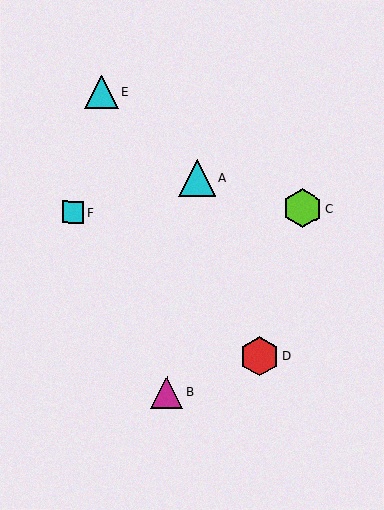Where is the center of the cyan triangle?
The center of the cyan triangle is at (197, 178).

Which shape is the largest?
The red hexagon (labeled D) is the largest.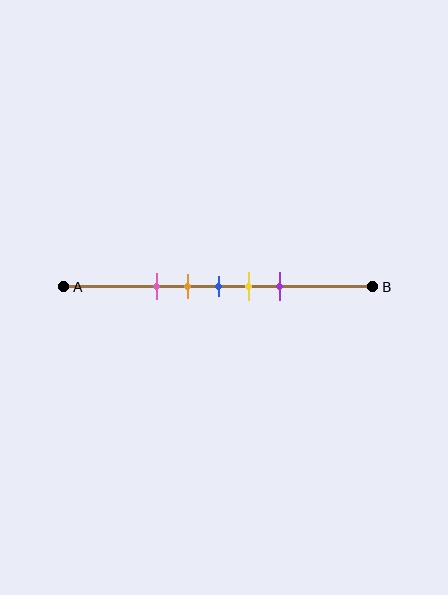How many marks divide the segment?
There are 5 marks dividing the segment.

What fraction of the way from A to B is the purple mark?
The purple mark is approximately 70% (0.7) of the way from A to B.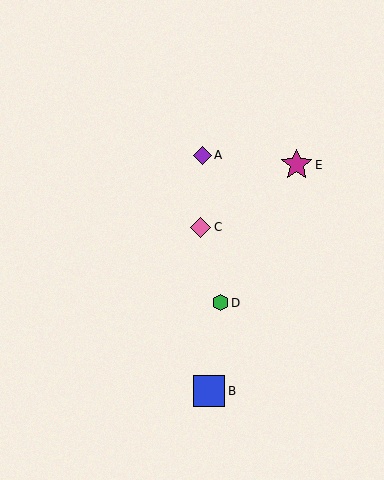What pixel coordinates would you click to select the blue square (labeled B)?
Click at (209, 391) to select the blue square B.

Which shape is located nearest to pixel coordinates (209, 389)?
The blue square (labeled B) at (209, 391) is nearest to that location.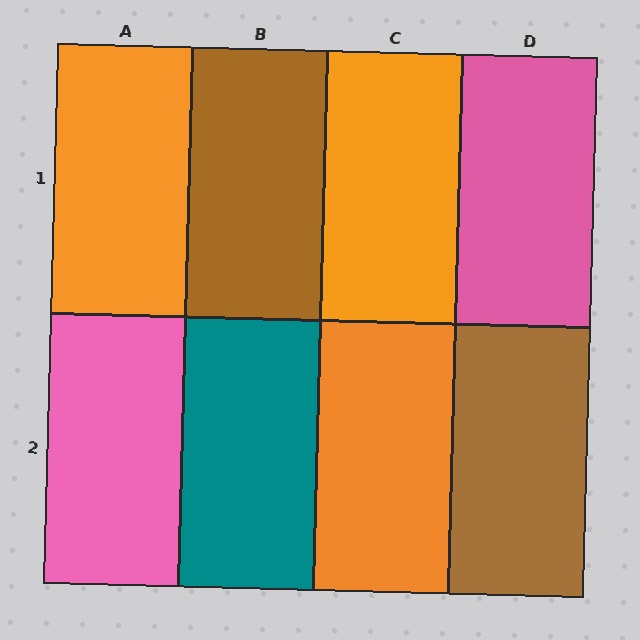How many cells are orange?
3 cells are orange.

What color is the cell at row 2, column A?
Pink.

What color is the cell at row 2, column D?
Brown.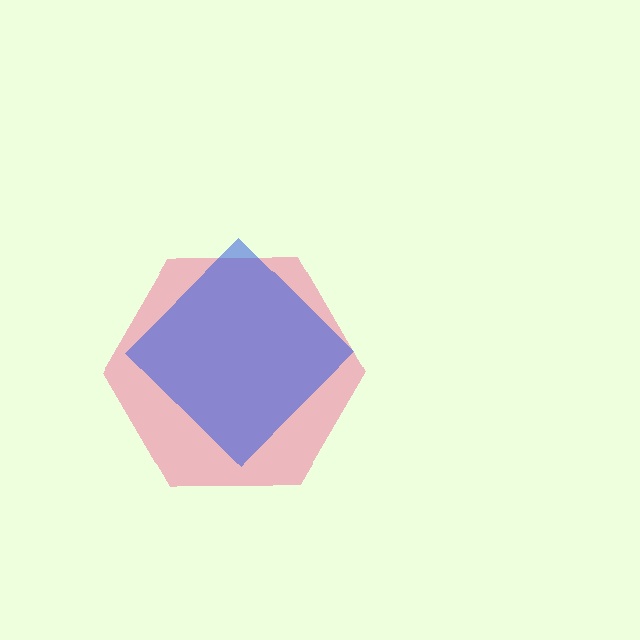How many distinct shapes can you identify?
There are 2 distinct shapes: a pink hexagon, a blue diamond.